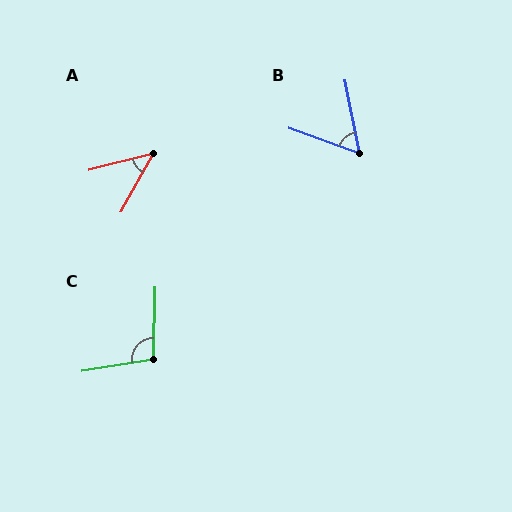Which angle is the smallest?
A, at approximately 46 degrees.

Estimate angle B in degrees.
Approximately 59 degrees.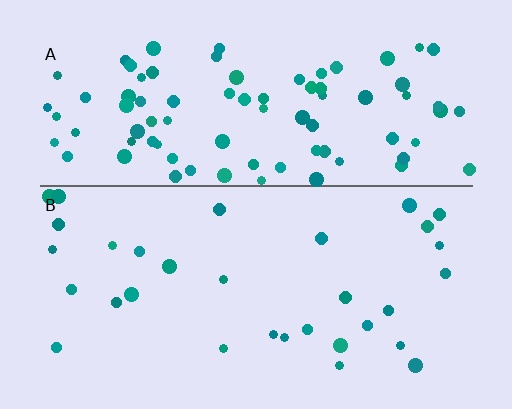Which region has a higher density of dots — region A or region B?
A (the top).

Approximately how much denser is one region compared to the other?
Approximately 2.7× — region A over region B.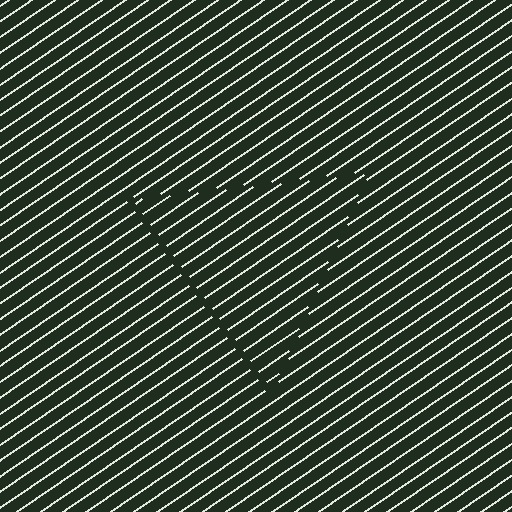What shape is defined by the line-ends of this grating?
An illusory triangle. The interior of the shape contains the same grating, shifted by half a period — the contour is defined by the phase discontinuity where line-ends from the inner and outer gratings abut.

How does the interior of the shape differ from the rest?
The interior of the shape contains the same grating, shifted by half a period — the contour is defined by the phase discontinuity where line-ends from the inner and outer gratings abut.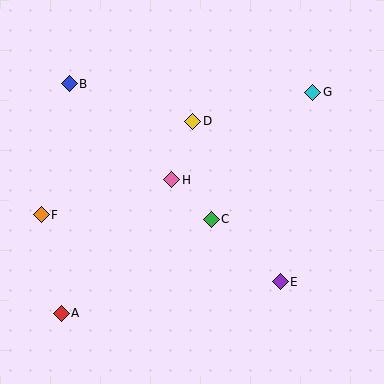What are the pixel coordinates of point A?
Point A is at (61, 313).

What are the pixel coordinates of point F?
Point F is at (41, 215).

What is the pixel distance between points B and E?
The distance between B and E is 290 pixels.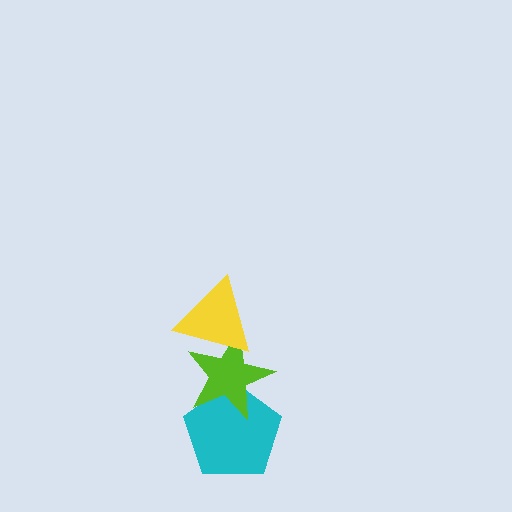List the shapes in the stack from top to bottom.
From top to bottom: the yellow triangle, the lime star, the cyan pentagon.